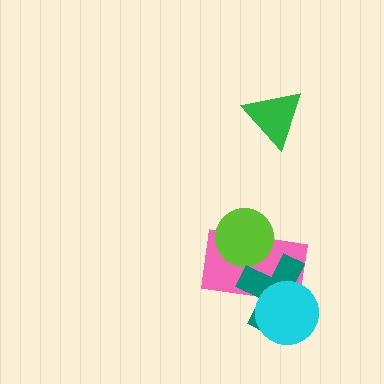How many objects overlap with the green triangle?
0 objects overlap with the green triangle.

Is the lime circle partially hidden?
No, no other shape covers it.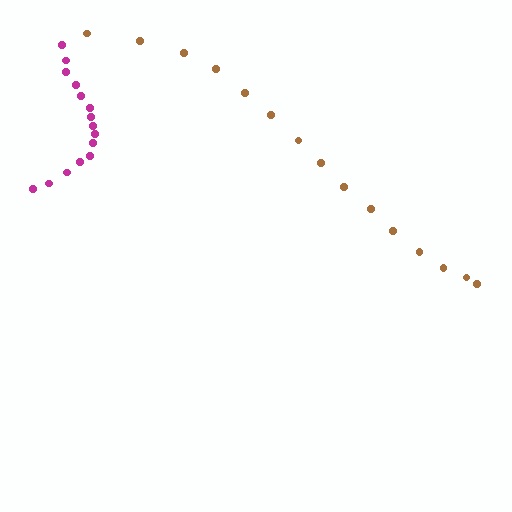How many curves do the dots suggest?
There are 2 distinct paths.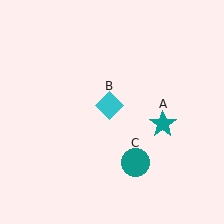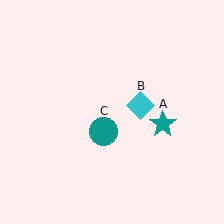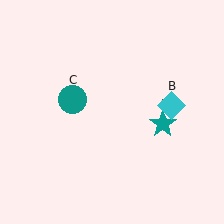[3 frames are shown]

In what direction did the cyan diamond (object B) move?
The cyan diamond (object B) moved right.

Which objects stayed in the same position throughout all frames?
Teal star (object A) remained stationary.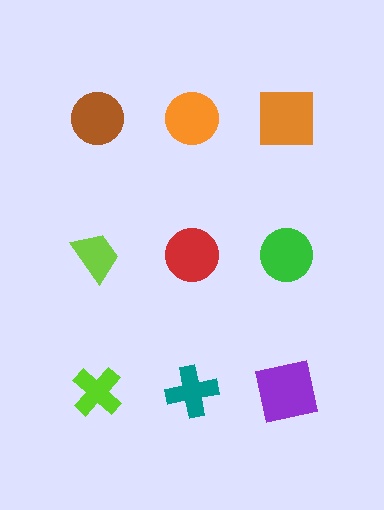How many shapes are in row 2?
3 shapes.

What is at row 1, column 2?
An orange circle.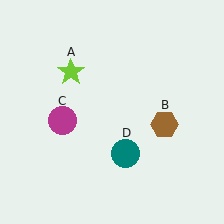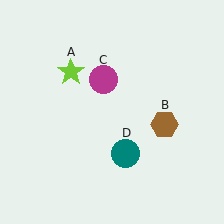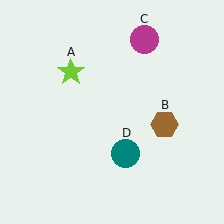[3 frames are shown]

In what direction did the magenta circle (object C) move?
The magenta circle (object C) moved up and to the right.